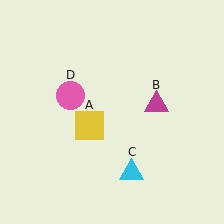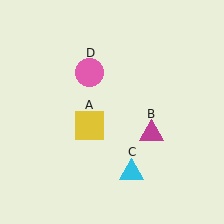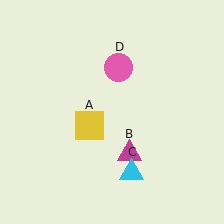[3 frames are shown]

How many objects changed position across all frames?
2 objects changed position: magenta triangle (object B), pink circle (object D).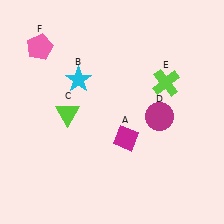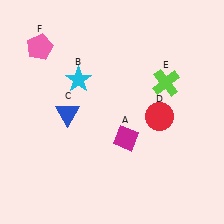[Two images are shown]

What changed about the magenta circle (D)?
In Image 1, D is magenta. In Image 2, it changed to red.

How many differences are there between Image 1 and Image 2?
There are 2 differences between the two images.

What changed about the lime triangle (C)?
In Image 1, C is lime. In Image 2, it changed to blue.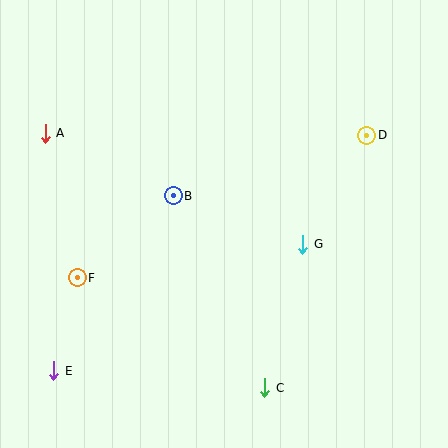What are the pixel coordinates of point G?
Point G is at (303, 244).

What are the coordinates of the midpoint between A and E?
The midpoint between A and E is at (50, 252).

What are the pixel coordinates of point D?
Point D is at (367, 135).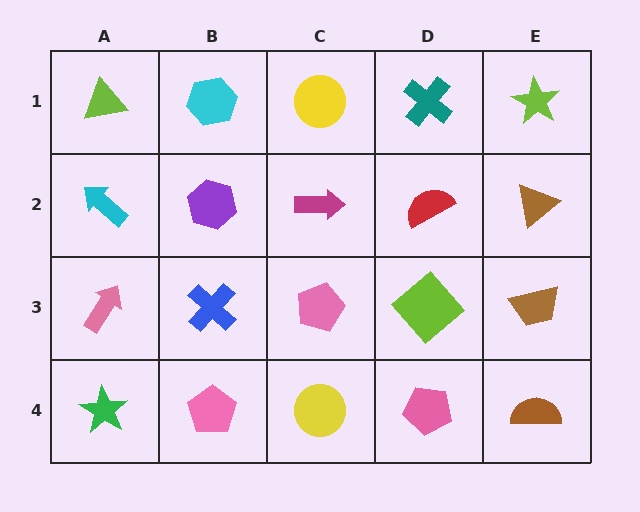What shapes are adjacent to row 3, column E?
A brown triangle (row 2, column E), a brown semicircle (row 4, column E), a lime diamond (row 3, column D).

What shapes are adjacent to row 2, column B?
A cyan hexagon (row 1, column B), a blue cross (row 3, column B), a cyan arrow (row 2, column A), a magenta arrow (row 2, column C).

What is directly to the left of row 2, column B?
A cyan arrow.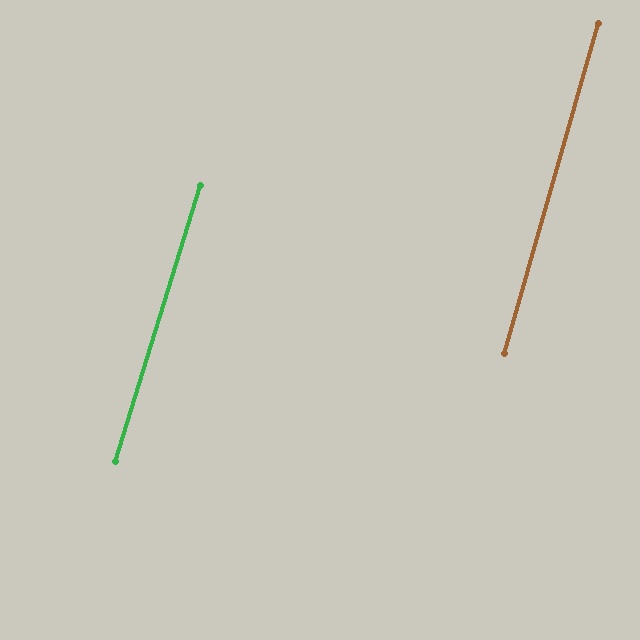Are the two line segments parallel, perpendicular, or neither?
Parallel — their directions differ by only 1.3°.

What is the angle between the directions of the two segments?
Approximately 1 degree.